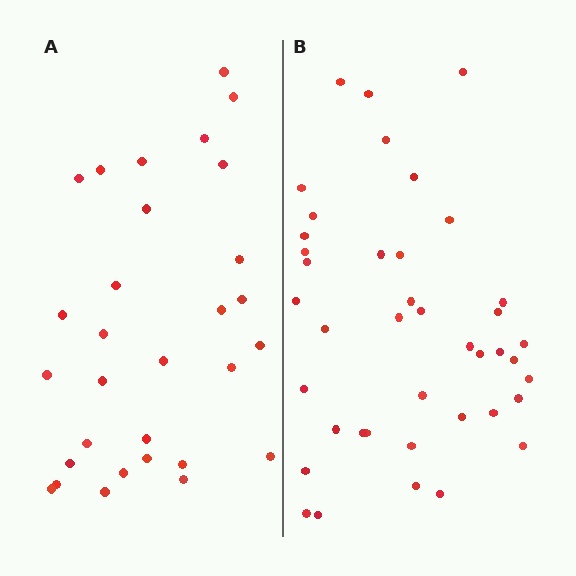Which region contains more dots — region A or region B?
Region B (the right region) has more dots.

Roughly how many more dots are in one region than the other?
Region B has roughly 12 or so more dots than region A.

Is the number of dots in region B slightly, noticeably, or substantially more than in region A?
Region B has noticeably more, but not dramatically so. The ratio is roughly 1.4 to 1.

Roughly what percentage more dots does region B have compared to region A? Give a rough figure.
About 35% more.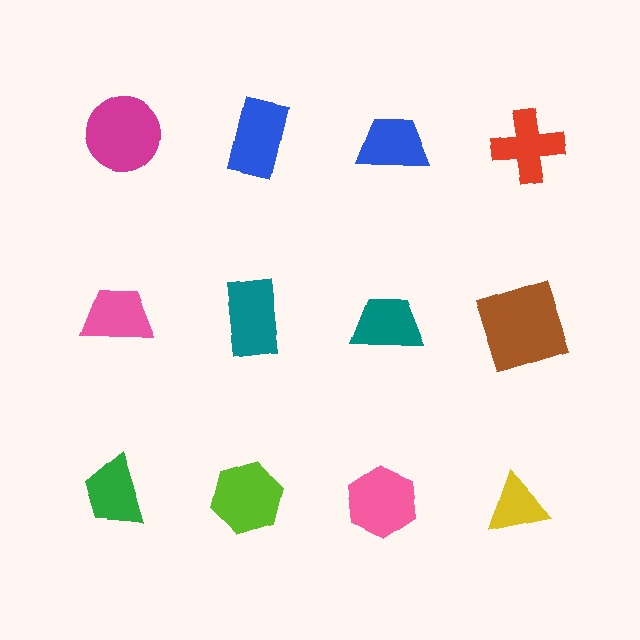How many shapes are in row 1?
4 shapes.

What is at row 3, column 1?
A green trapezoid.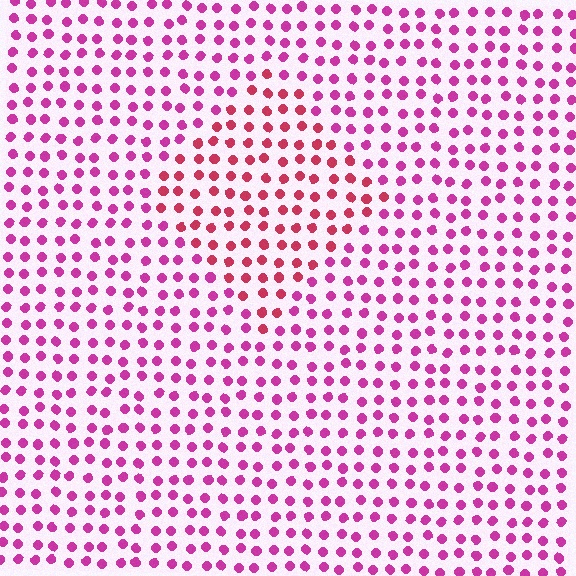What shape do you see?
I see a diamond.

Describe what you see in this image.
The image is filled with small magenta elements in a uniform arrangement. A diamond-shaped region is visible where the elements are tinted to a slightly different hue, forming a subtle color boundary.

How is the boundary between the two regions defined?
The boundary is defined purely by a slight shift in hue (about 30 degrees). Spacing, size, and orientation are identical on both sides.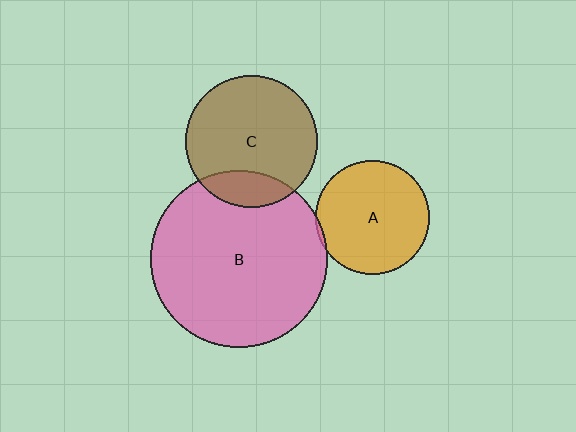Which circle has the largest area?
Circle B (pink).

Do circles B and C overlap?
Yes.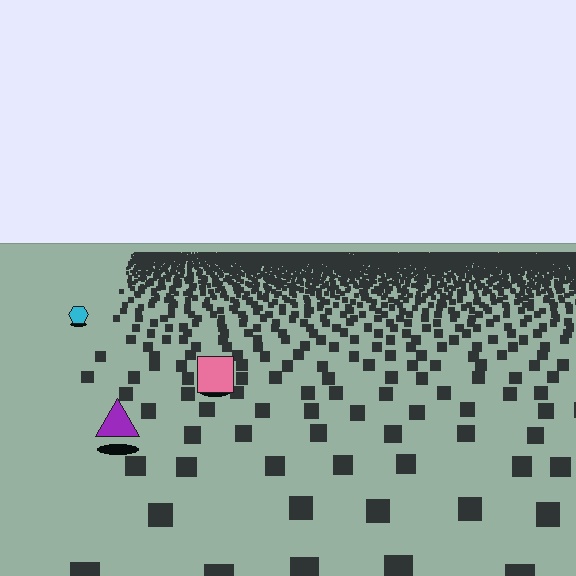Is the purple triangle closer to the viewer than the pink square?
Yes. The purple triangle is closer — you can tell from the texture gradient: the ground texture is coarser near it.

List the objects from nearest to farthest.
From nearest to farthest: the purple triangle, the pink square, the cyan hexagon.